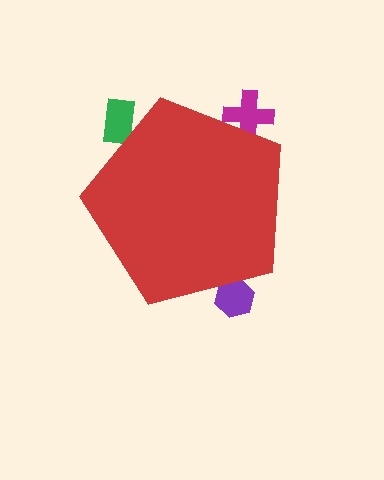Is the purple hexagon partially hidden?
Yes, the purple hexagon is partially hidden behind the red pentagon.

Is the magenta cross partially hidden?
Yes, the magenta cross is partially hidden behind the red pentagon.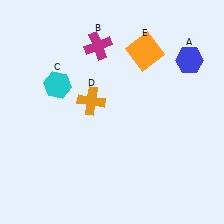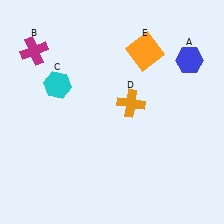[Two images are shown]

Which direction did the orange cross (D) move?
The orange cross (D) moved right.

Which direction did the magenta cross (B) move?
The magenta cross (B) moved left.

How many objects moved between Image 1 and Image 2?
2 objects moved between the two images.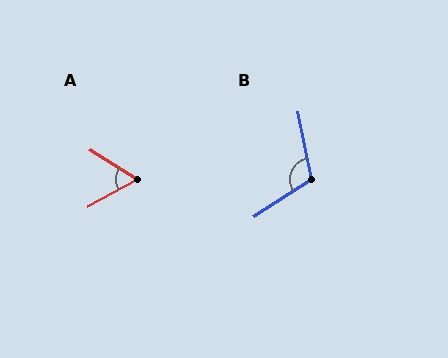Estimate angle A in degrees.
Approximately 61 degrees.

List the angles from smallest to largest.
A (61°), B (112°).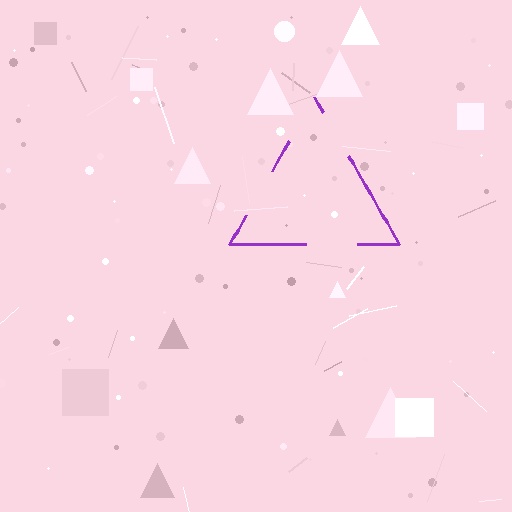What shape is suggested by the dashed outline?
The dashed outline suggests a triangle.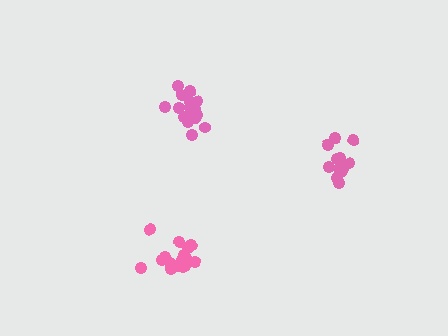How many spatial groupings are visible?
There are 3 spatial groupings.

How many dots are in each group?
Group 1: 18 dots, Group 2: 16 dots, Group 3: 14 dots (48 total).